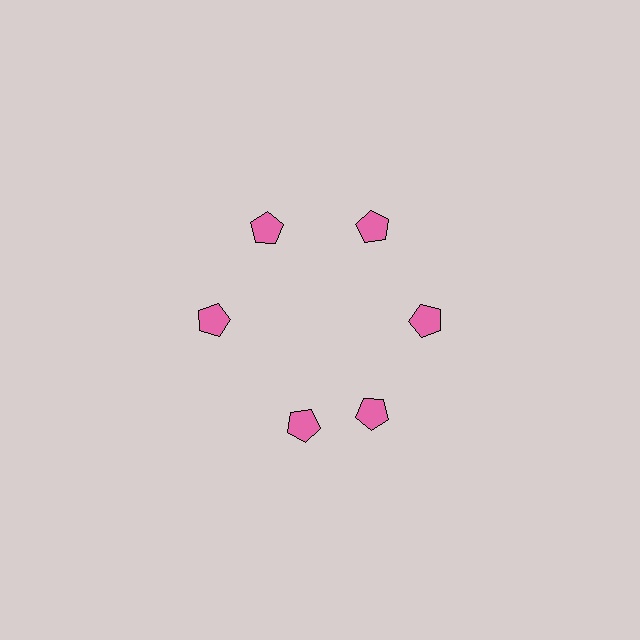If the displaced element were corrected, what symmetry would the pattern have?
It would have 6-fold rotational symmetry — the pattern would map onto itself every 60 degrees.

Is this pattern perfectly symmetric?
No. The 6 pink pentagons are arranged in a ring, but one element near the 7 o'clock position is rotated out of alignment along the ring, breaking the 6-fold rotational symmetry.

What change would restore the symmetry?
The symmetry would be restored by rotating it back into even spacing with its neighbors so that all 6 pentagons sit at equal angles and equal distance from the center.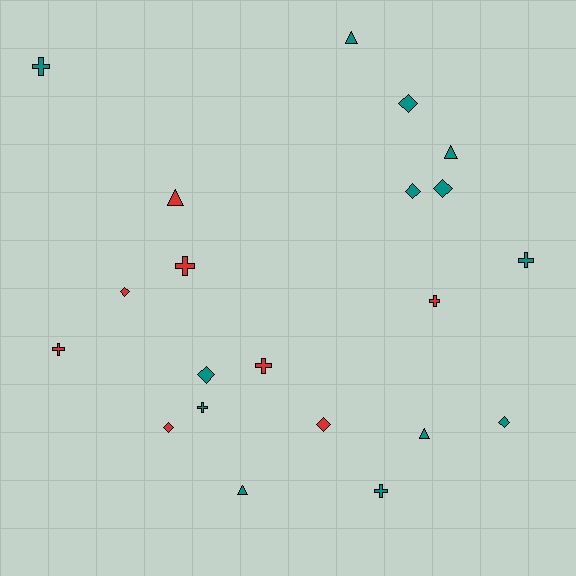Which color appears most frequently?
Teal, with 13 objects.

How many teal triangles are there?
There are 4 teal triangles.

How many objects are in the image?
There are 21 objects.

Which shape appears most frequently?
Diamond, with 8 objects.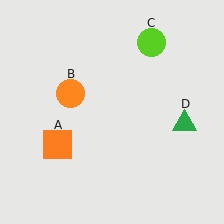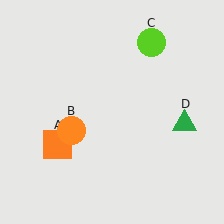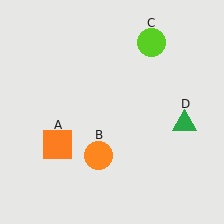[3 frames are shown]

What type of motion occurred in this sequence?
The orange circle (object B) rotated counterclockwise around the center of the scene.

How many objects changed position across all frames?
1 object changed position: orange circle (object B).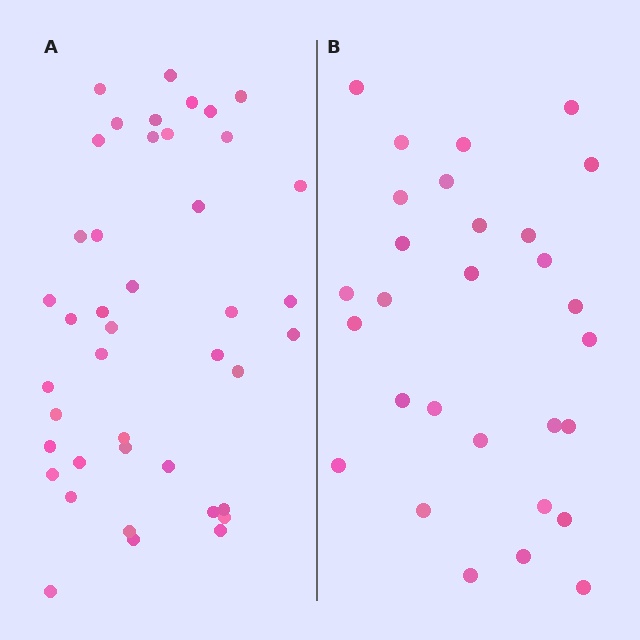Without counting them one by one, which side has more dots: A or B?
Region A (the left region) has more dots.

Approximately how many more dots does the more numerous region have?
Region A has approximately 15 more dots than region B.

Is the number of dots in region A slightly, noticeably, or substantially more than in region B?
Region A has noticeably more, but not dramatically so. The ratio is roughly 1.4 to 1.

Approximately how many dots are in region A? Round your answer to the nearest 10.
About 40 dots. (The exact count is 42, which rounds to 40.)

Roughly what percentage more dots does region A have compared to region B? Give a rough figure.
About 45% more.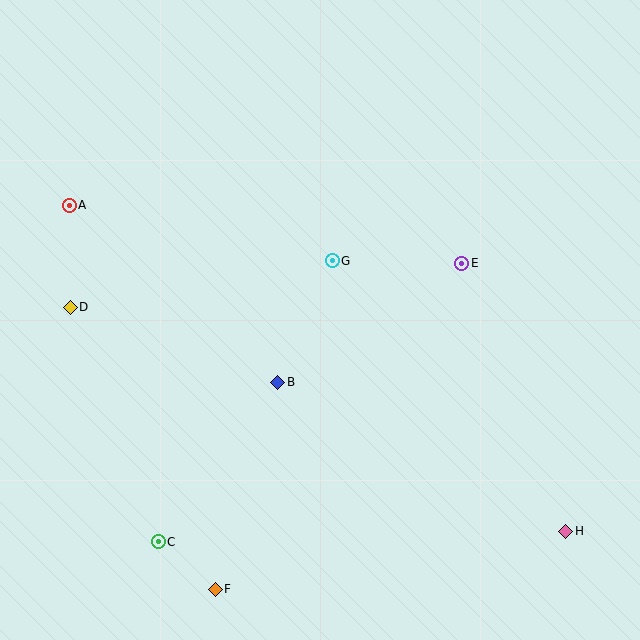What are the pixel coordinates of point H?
Point H is at (566, 531).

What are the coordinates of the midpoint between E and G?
The midpoint between E and G is at (397, 262).